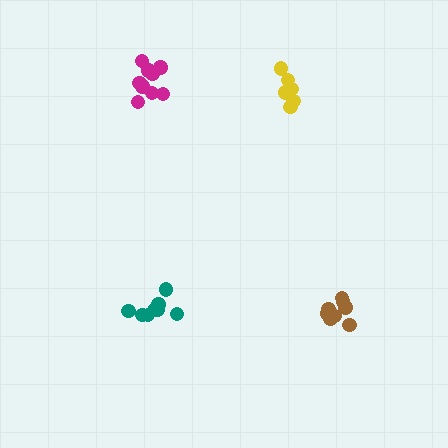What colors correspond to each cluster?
The clusters are colored: yellow, teal, brown, magenta.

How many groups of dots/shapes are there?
There are 4 groups.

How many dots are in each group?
Group 1: 6 dots, Group 2: 8 dots, Group 3: 8 dots, Group 4: 9 dots (31 total).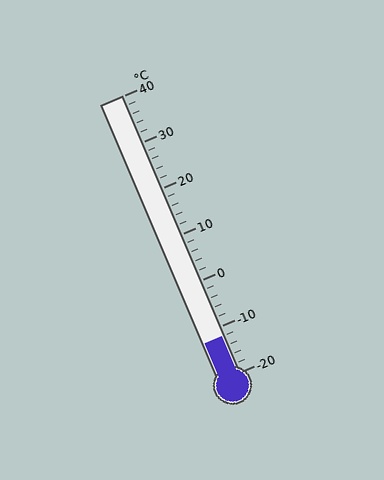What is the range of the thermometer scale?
The thermometer scale ranges from -20°C to 40°C.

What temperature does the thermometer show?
The thermometer shows approximately -12°C.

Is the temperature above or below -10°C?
The temperature is below -10°C.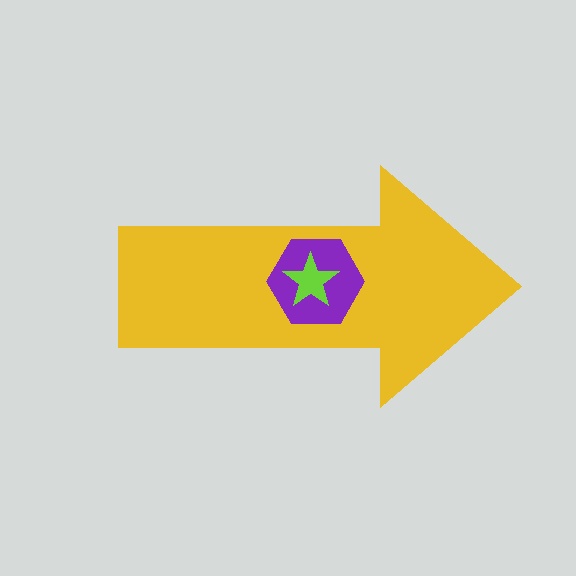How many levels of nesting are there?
3.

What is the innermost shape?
The lime star.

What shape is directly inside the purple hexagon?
The lime star.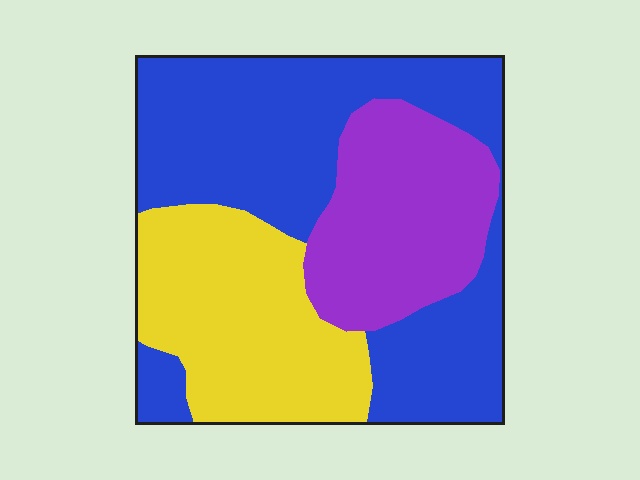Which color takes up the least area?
Purple, at roughly 25%.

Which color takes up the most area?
Blue, at roughly 50%.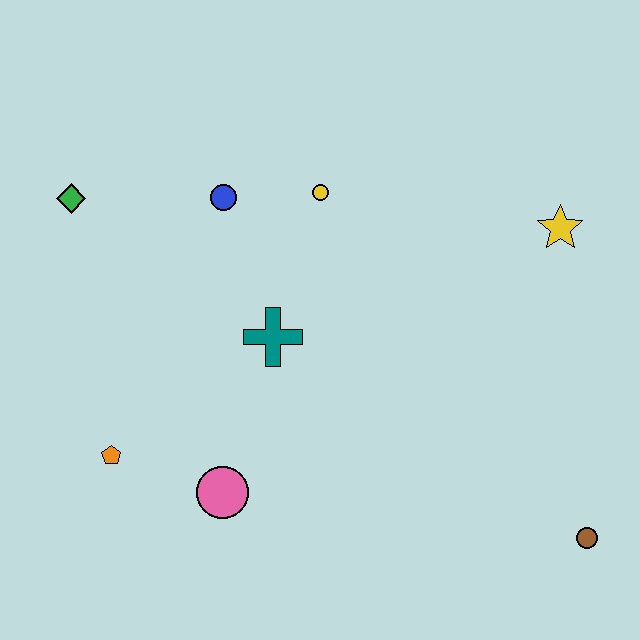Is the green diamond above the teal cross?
Yes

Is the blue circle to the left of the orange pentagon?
No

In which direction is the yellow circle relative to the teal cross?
The yellow circle is above the teal cross.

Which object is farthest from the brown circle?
The green diamond is farthest from the brown circle.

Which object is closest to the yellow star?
The yellow circle is closest to the yellow star.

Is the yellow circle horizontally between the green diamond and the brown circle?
Yes